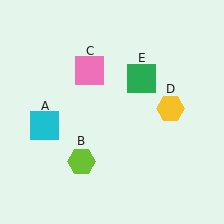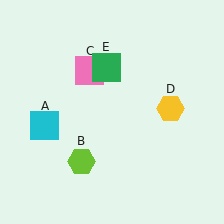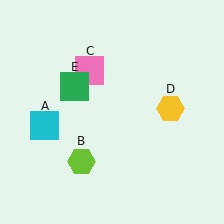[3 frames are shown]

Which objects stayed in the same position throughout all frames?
Cyan square (object A) and lime hexagon (object B) and pink square (object C) and yellow hexagon (object D) remained stationary.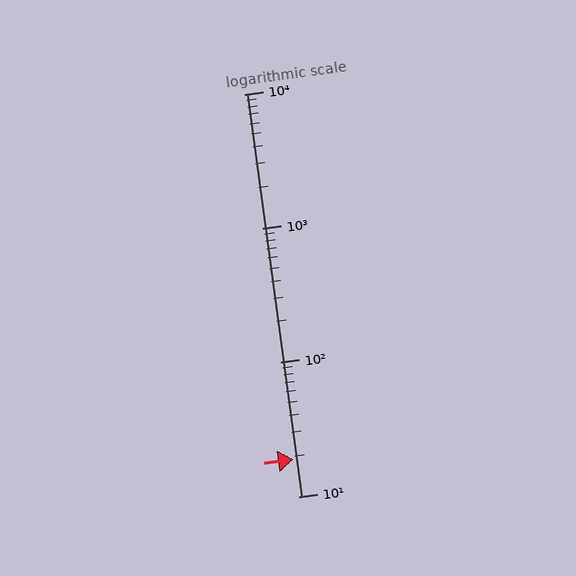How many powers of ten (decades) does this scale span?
The scale spans 3 decades, from 10 to 10000.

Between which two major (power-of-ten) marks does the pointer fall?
The pointer is between 10 and 100.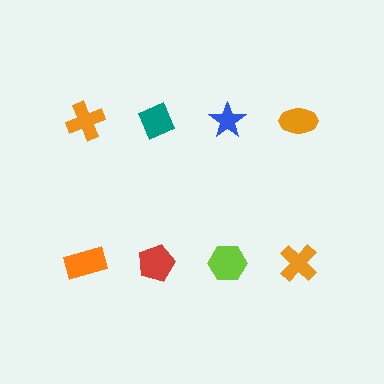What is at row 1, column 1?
An orange cross.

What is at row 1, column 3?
A blue star.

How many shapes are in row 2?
4 shapes.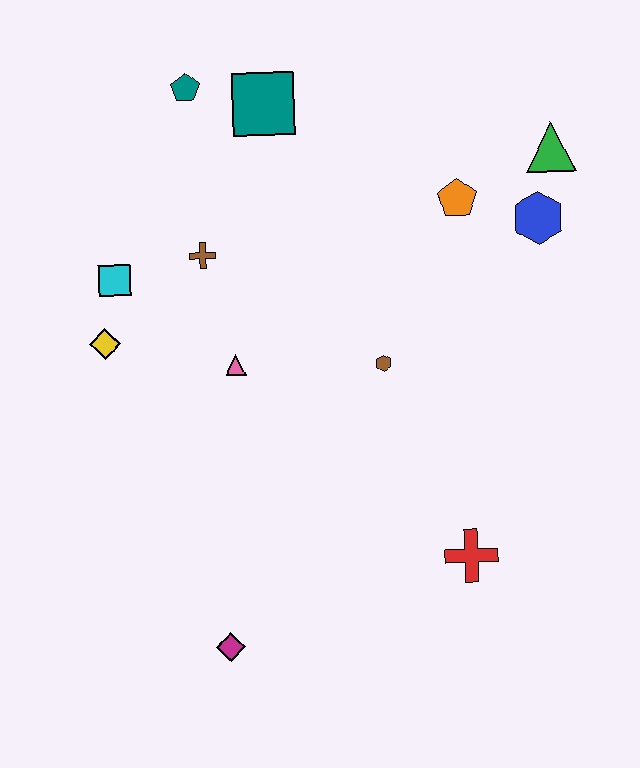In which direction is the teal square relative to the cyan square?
The teal square is above the cyan square.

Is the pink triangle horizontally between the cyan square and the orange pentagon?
Yes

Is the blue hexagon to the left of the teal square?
No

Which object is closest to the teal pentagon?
The teal square is closest to the teal pentagon.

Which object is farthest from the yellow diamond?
The green triangle is farthest from the yellow diamond.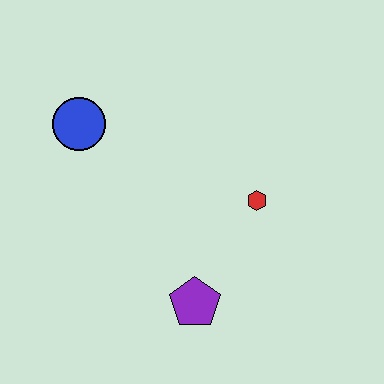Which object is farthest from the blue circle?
The purple pentagon is farthest from the blue circle.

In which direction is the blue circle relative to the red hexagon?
The blue circle is to the left of the red hexagon.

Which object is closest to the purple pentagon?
The red hexagon is closest to the purple pentagon.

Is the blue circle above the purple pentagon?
Yes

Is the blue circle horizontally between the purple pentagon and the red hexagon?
No